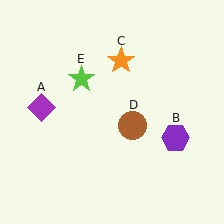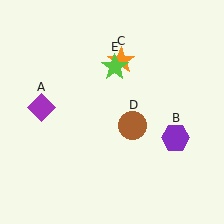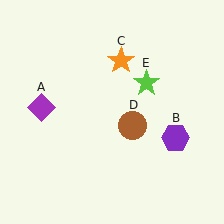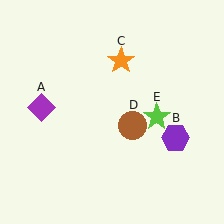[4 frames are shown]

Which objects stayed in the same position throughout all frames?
Purple diamond (object A) and purple hexagon (object B) and orange star (object C) and brown circle (object D) remained stationary.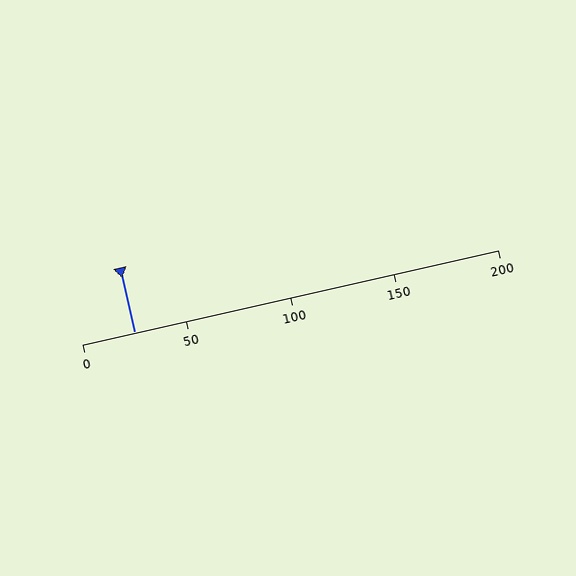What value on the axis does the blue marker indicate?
The marker indicates approximately 25.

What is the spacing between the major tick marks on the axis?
The major ticks are spaced 50 apart.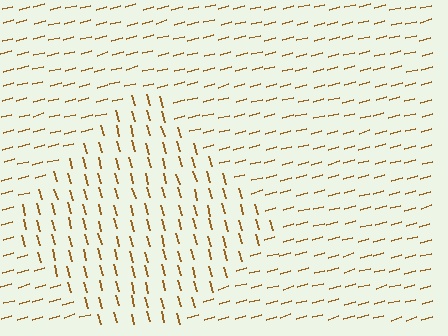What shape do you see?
I see a diamond.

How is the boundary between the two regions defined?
The boundary is defined purely by a change in line orientation (approximately 90 degrees difference). All lines are the same color and thickness.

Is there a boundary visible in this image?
Yes, there is a texture boundary formed by a change in line orientation.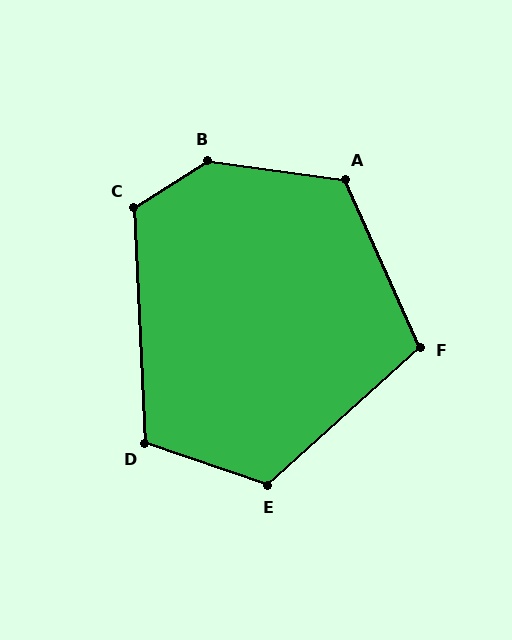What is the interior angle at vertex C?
Approximately 119 degrees (obtuse).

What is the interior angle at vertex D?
Approximately 112 degrees (obtuse).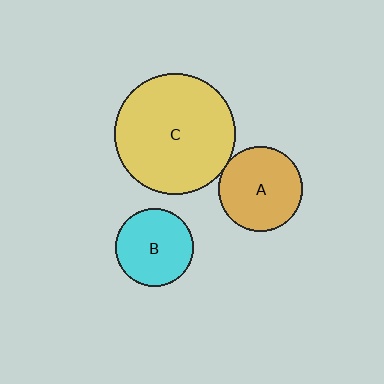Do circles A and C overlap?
Yes.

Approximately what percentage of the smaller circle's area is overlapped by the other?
Approximately 5%.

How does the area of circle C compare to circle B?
Approximately 2.4 times.